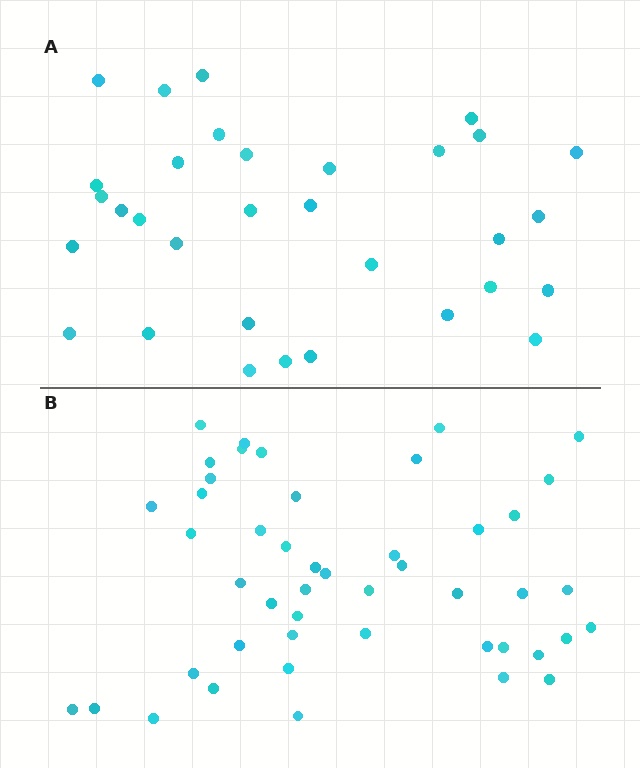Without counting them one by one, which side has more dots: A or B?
Region B (the bottom region) has more dots.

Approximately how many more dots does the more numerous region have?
Region B has approximately 15 more dots than region A.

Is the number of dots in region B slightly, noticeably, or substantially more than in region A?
Region B has substantially more. The ratio is roughly 1.5 to 1.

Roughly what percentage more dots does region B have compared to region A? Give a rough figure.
About 45% more.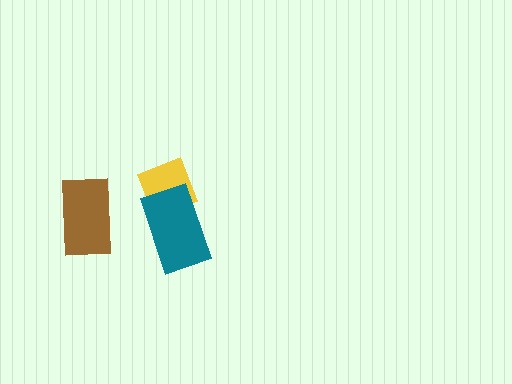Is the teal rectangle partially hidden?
No, no other shape covers it.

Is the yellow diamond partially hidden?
Yes, it is partially covered by another shape.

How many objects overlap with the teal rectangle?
1 object overlaps with the teal rectangle.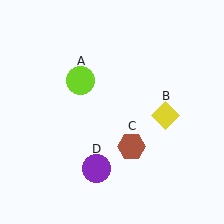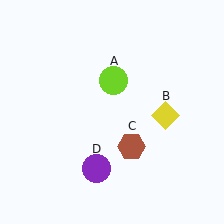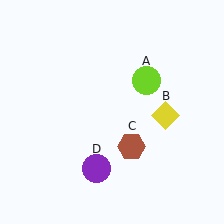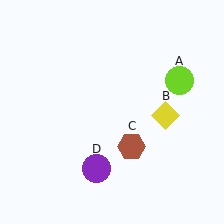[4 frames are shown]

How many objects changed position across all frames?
1 object changed position: lime circle (object A).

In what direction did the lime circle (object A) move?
The lime circle (object A) moved right.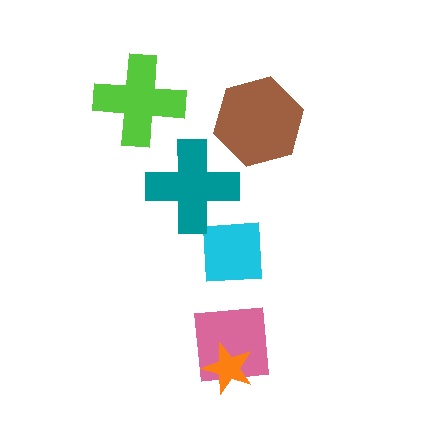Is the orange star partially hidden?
No, no other shape covers it.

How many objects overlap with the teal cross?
1 object overlaps with the teal cross.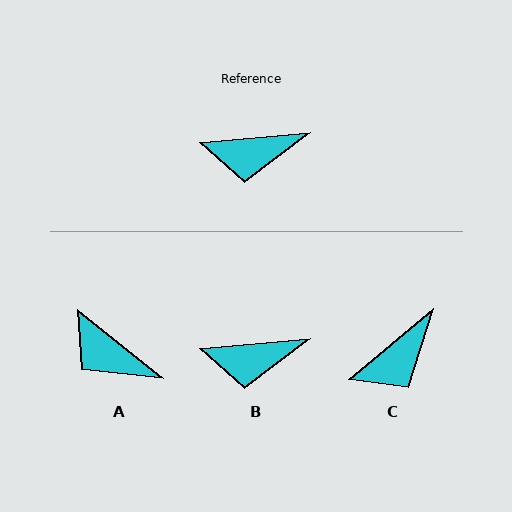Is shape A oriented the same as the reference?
No, it is off by about 44 degrees.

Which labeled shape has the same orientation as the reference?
B.